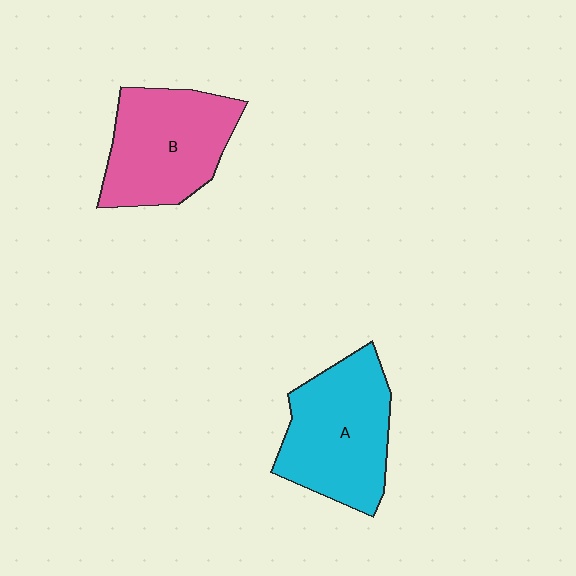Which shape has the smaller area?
Shape B (pink).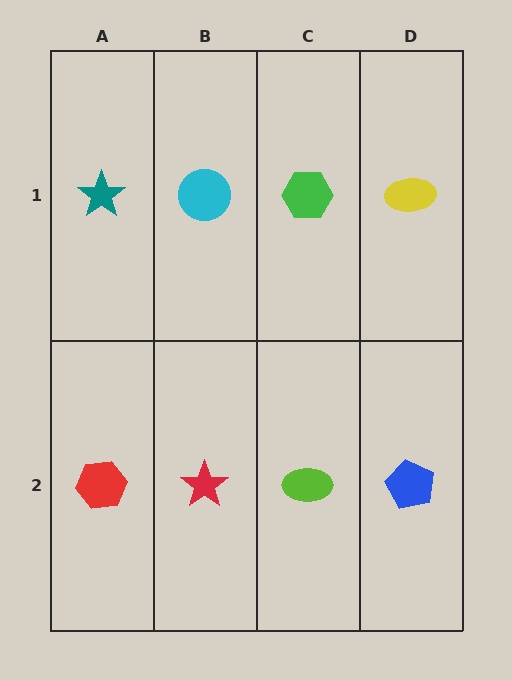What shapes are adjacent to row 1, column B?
A red star (row 2, column B), a teal star (row 1, column A), a green hexagon (row 1, column C).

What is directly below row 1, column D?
A blue pentagon.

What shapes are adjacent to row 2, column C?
A green hexagon (row 1, column C), a red star (row 2, column B), a blue pentagon (row 2, column D).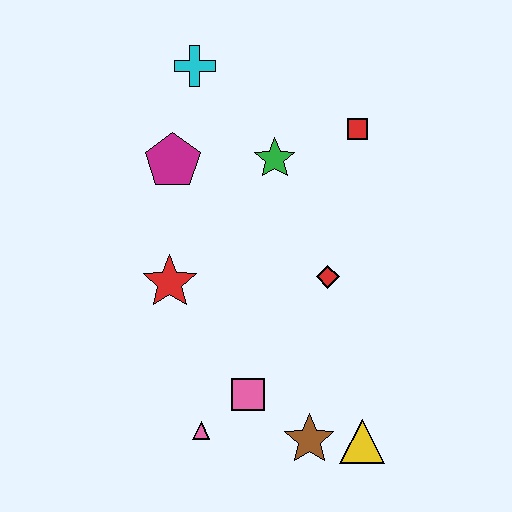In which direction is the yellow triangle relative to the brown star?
The yellow triangle is to the right of the brown star.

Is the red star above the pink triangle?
Yes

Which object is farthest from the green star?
The yellow triangle is farthest from the green star.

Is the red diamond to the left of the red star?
No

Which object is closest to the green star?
The red square is closest to the green star.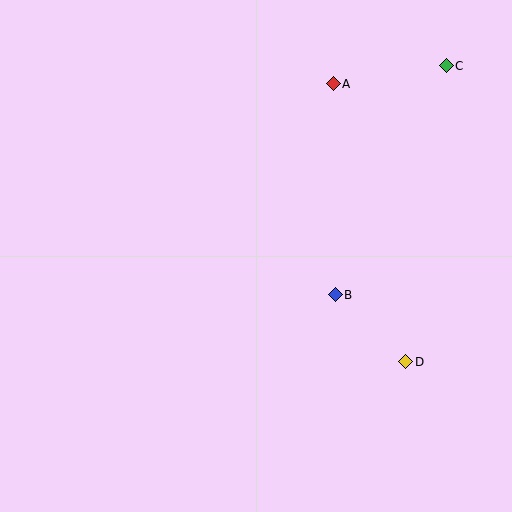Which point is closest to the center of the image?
Point B at (335, 295) is closest to the center.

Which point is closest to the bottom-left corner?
Point B is closest to the bottom-left corner.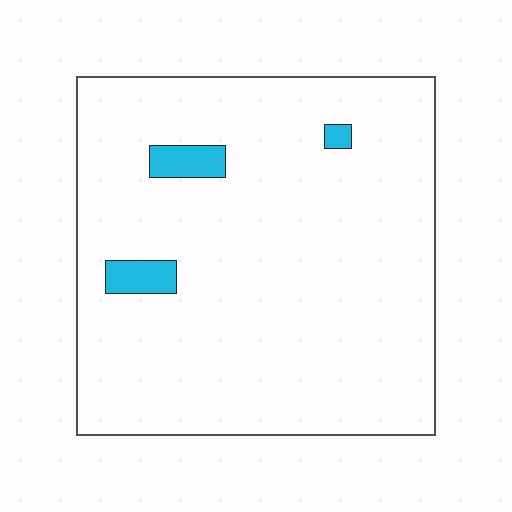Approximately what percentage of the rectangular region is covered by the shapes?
Approximately 5%.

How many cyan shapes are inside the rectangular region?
3.